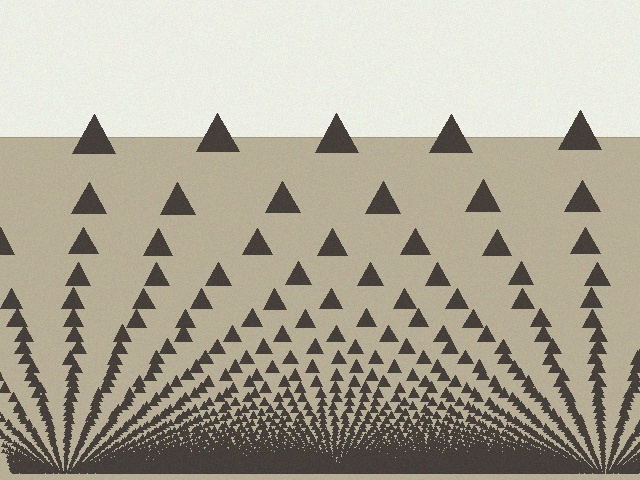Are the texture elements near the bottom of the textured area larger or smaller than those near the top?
Smaller. The gradient is inverted — elements near the bottom are smaller and denser.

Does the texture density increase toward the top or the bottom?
Density increases toward the bottom.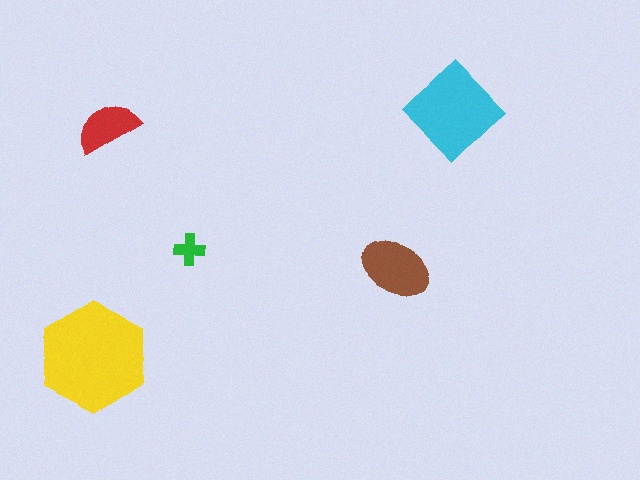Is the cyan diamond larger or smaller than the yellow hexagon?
Smaller.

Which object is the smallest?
The green cross.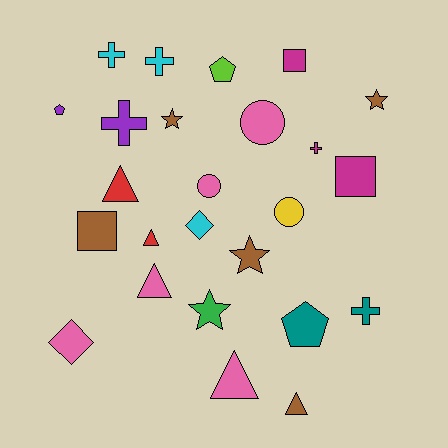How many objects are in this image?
There are 25 objects.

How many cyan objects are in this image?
There are 3 cyan objects.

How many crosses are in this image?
There are 5 crosses.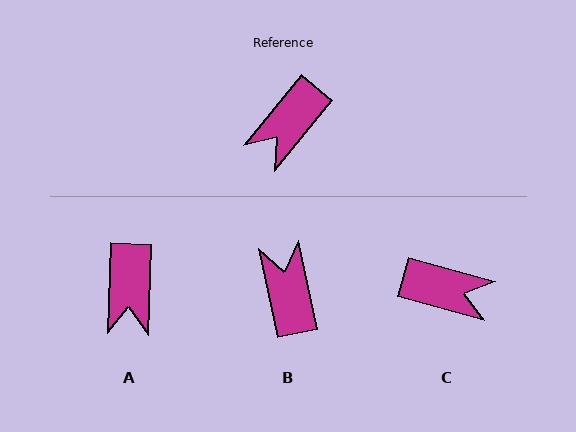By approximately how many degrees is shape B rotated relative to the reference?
Approximately 129 degrees clockwise.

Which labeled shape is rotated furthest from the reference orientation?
B, about 129 degrees away.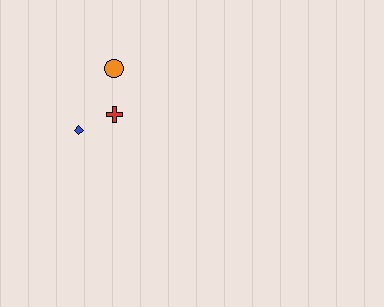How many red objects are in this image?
There is 1 red object.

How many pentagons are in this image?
There are no pentagons.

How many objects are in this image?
There are 3 objects.